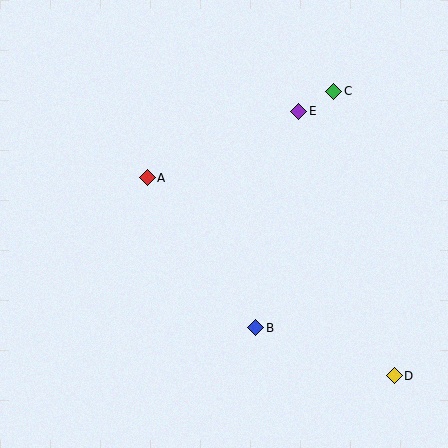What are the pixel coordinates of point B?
Point B is at (256, 328).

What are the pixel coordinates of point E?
Point E is at (299, 111).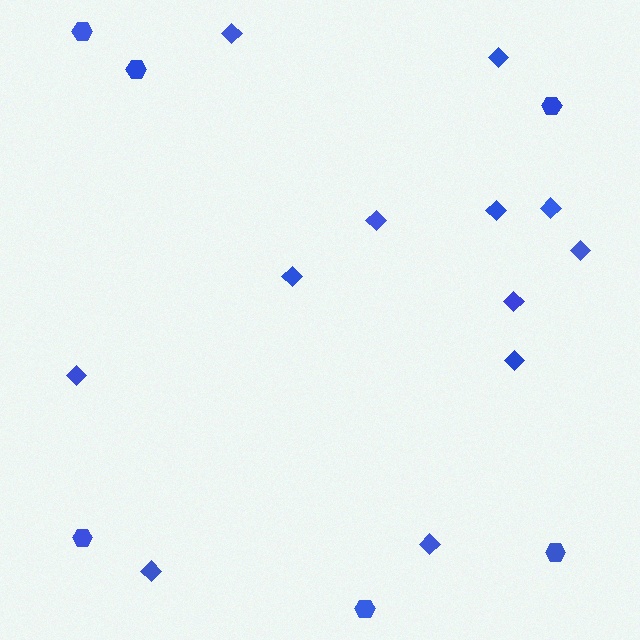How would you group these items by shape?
There are 2 groups: one group of diamonds (12) and one group of hexagons (6).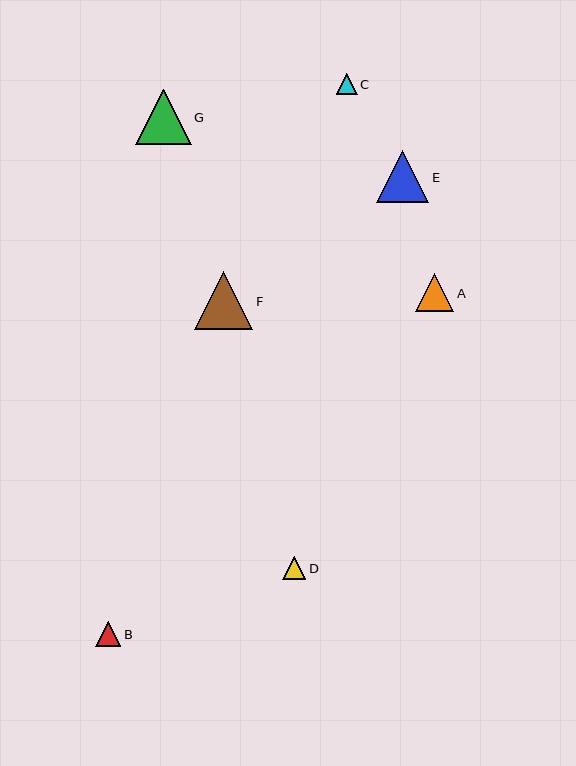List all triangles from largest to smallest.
From largest to smallest: F, G, E, A, B, D, C.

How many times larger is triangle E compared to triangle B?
Triangle E is approximately 2.1 times the size of triangle B.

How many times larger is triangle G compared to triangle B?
Triangle G is approximately 2.2 times the size of triangle B.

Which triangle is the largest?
Triangle F is the largest with a size of approximately 58 pixels.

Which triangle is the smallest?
Triangle C is the smallest with a size of approximately 21 pixels.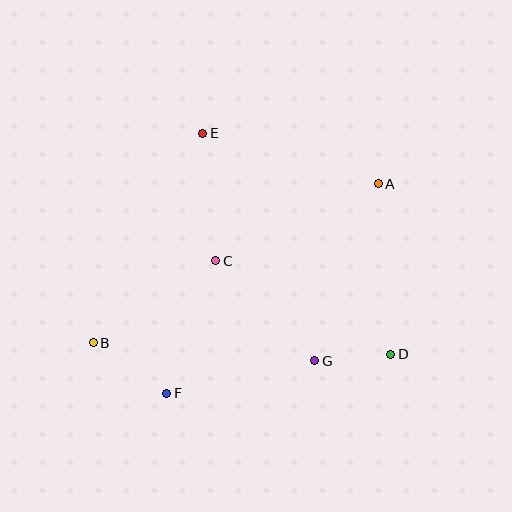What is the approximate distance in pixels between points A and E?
The distance between A and E is approximately 183 pixels.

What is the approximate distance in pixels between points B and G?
The distance between B and G is approximately 222 pixels.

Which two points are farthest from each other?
Points A and B are farthest from each other.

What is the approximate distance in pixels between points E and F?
The distance between E and F is approximately 263 pixels.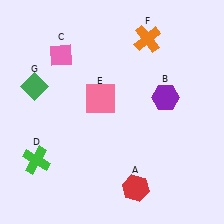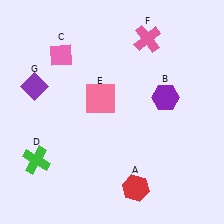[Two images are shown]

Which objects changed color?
F changed from orange to pink. G changed from green to purple.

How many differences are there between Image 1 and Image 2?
There are 2 differences between the two images.